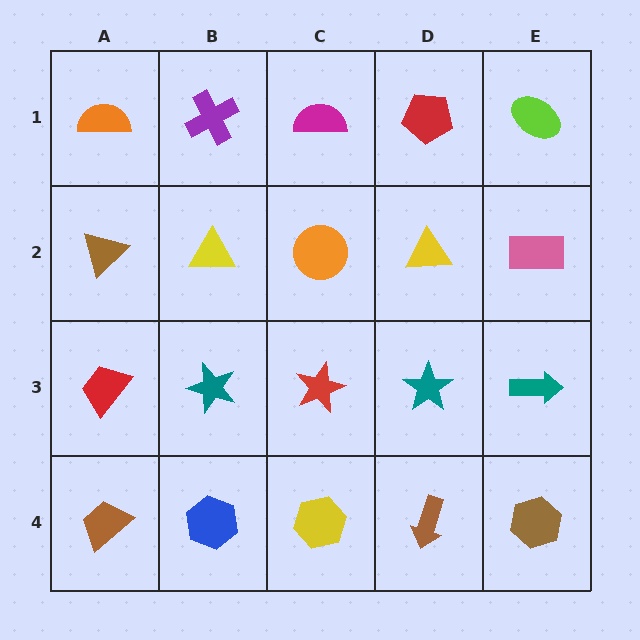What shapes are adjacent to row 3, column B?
A yellow triangle (row 2, column B), a blue hexagon (row 4, column B), a red trapezoid (row 3, column A), a red star (row 3, column C).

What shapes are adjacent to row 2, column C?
A magenta semicircle (row 1, column C), a red star (row 3, column C), a yellow triangle (row 2, column B), a yellow triangle (row 2, column D).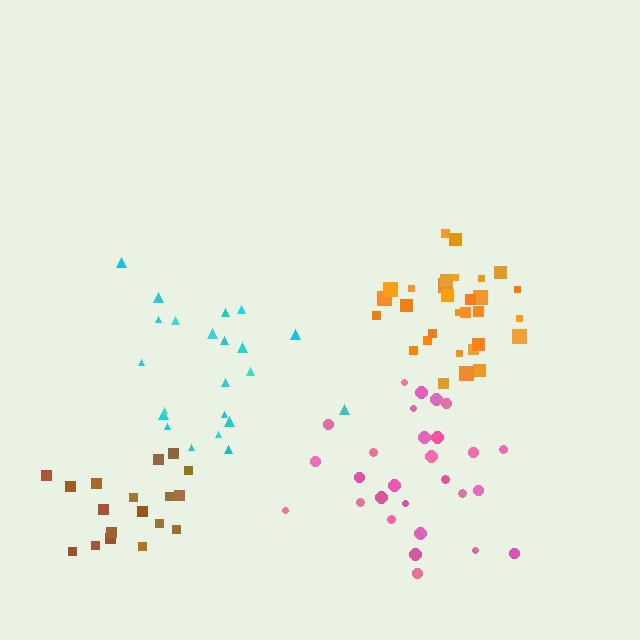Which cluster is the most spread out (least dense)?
Cyan.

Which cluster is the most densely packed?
Orange.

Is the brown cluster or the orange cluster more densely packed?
Orange.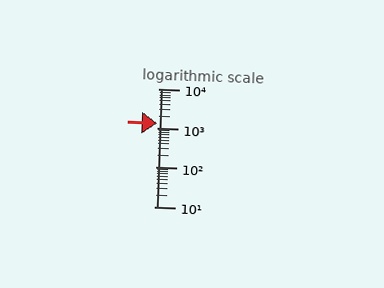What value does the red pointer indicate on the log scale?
The pointer indicates approximately 1300.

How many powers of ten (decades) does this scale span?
The scale spans 3 decades, from 10 to 10000.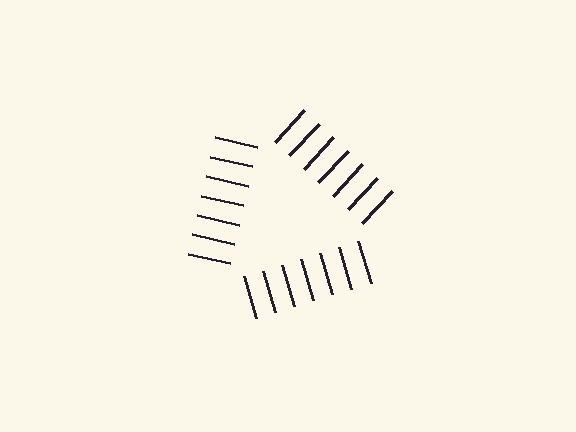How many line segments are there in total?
21 — 7 along each of the 3 edges.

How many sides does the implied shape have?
3 sides — the line-ends trace a triangle.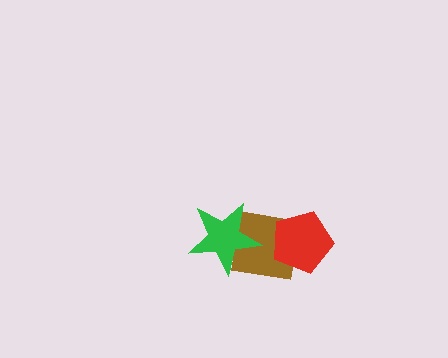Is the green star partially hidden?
No, no other shape covers it.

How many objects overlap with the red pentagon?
1 object overlaps with the red pentagon.